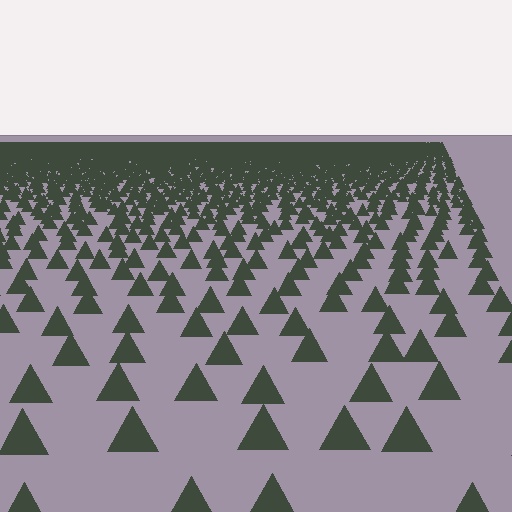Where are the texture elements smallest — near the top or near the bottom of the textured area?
Near the top.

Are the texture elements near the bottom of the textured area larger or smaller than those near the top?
Larger. Near the bottom, elements are closer to the viewer and appear at a bigger on-screen size.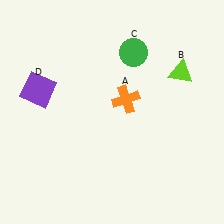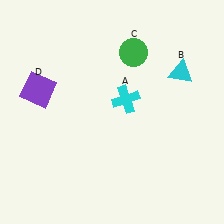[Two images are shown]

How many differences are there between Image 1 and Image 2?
There are 2 differences between the two images.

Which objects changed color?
A changed from orange to cyan. B changed from lime to cyan.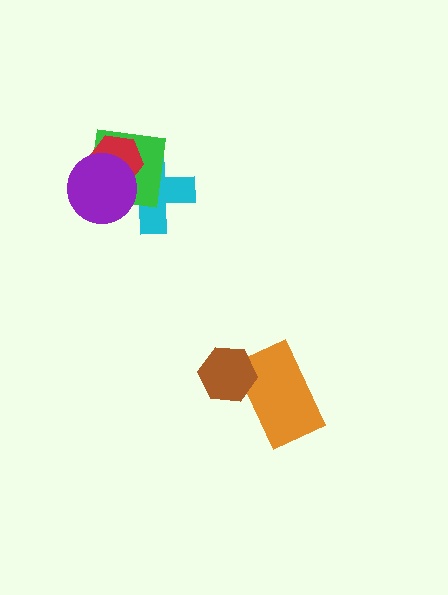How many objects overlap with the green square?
3 objects overlap with the green square.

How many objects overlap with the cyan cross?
3 objects overlap with the cyan cross.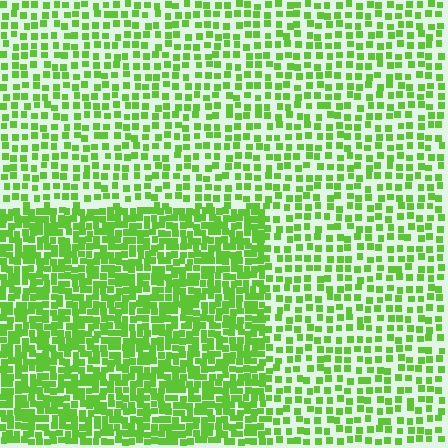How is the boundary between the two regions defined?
The boundary is defined by a change in element density (approximately 2.0x ratio). All elements are the same color, size, and shape.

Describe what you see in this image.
The image contains small lime elements arranged at two different densities. A rectangle-shaped region is visible where the elements are more densely packed than the surrounding area.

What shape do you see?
I see a rectangle.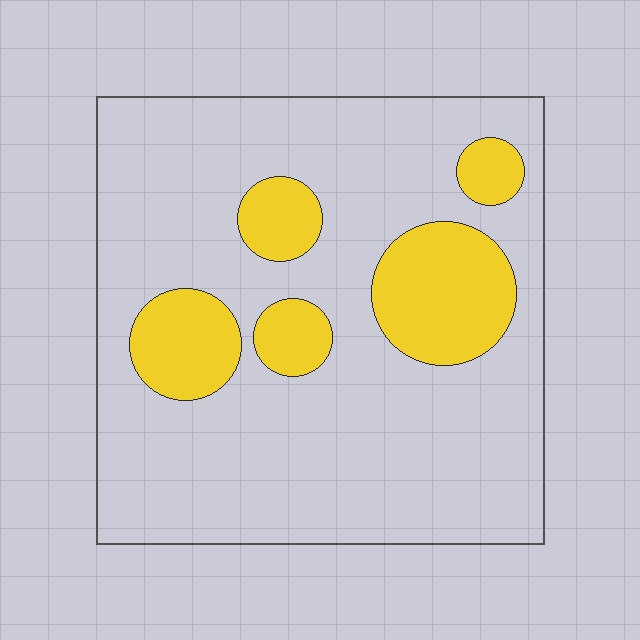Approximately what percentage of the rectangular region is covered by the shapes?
Approximately 20%.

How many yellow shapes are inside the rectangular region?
5.